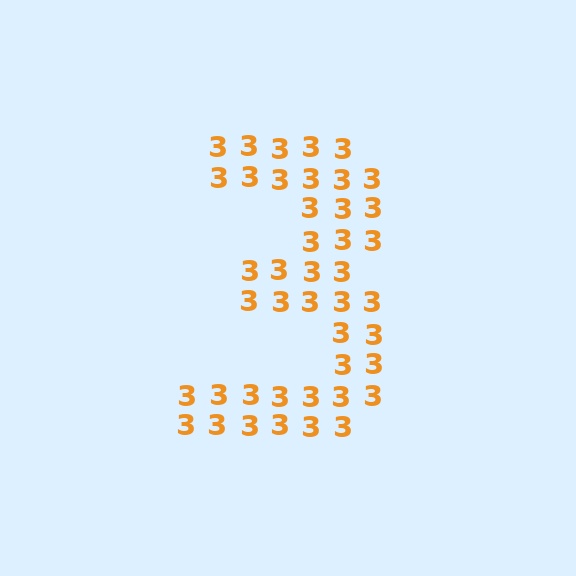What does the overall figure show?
The overall figure shows the digit 3.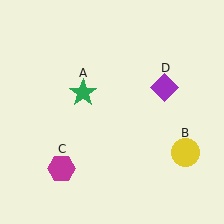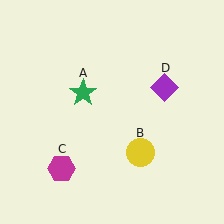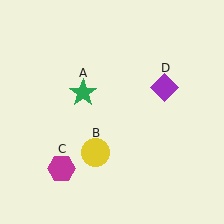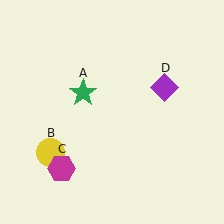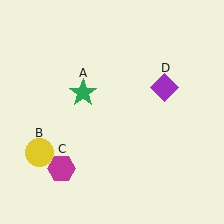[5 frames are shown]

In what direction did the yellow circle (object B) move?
The yellow circle (object B) moved left.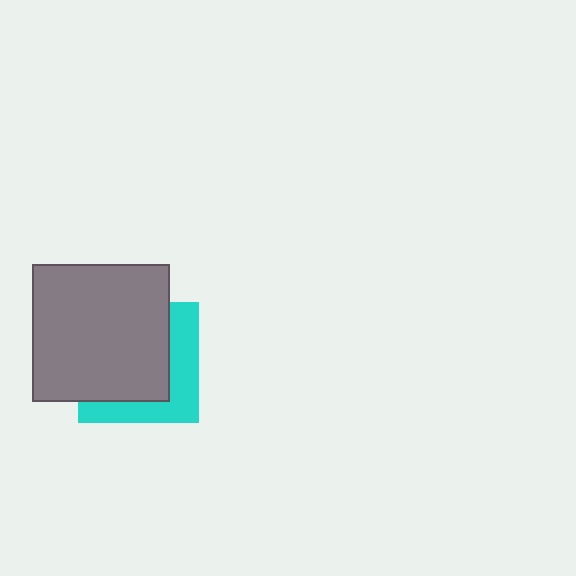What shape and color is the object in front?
The object in front is a gray square.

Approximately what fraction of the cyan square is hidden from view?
Roughly 62% of the cyan square is hidden behind the gray square.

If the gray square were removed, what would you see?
You would see the complete cyan square.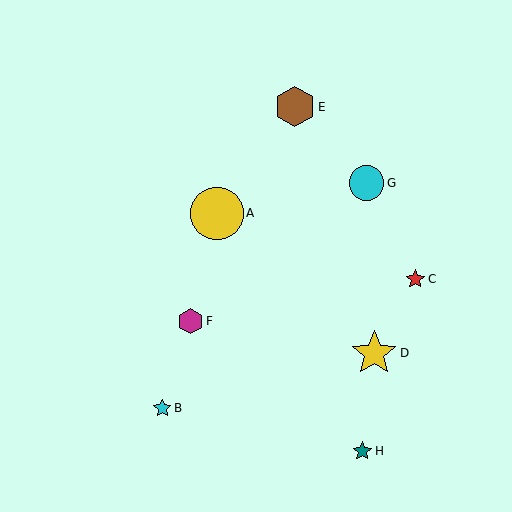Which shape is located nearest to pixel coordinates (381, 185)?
The cyan circle (labeled G) at (366, 183) is nearest to that location.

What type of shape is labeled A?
Shape A is a yellow circle.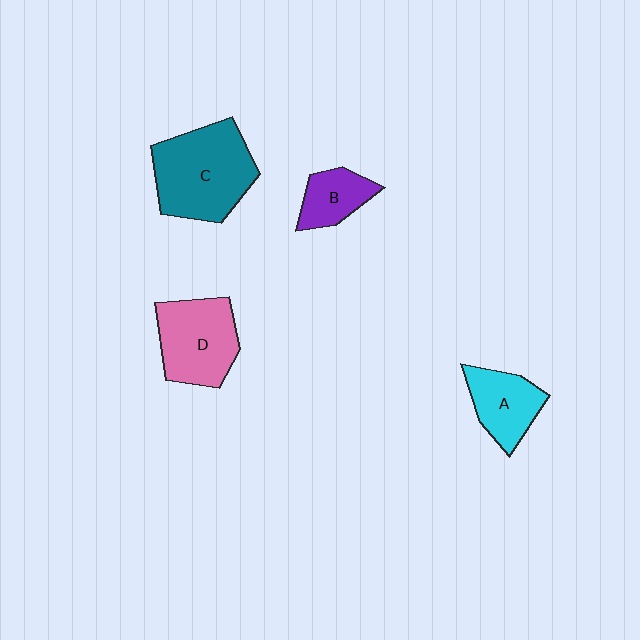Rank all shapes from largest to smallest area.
From largest to smallest: C (teal), D (pink), A (cyan), B (purple).